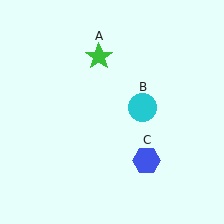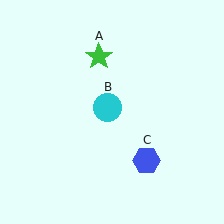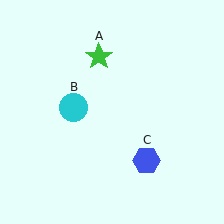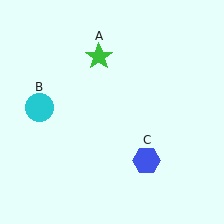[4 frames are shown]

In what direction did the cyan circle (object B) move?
The cyan circle (object B) moved left.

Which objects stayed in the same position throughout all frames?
Green star (object A) and blue hexagon (object C) remained stationary.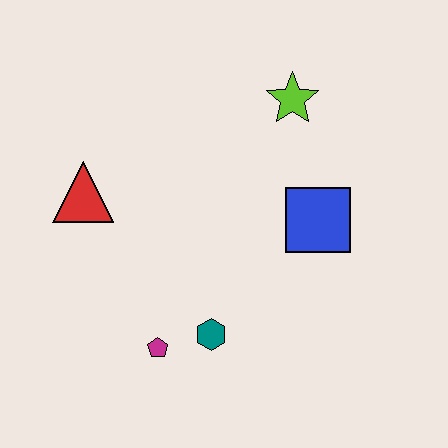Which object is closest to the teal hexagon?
The magenta pentagon is closest to the teal hexagon.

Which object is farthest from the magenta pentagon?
The lime star is farthest from the magenta pentagon.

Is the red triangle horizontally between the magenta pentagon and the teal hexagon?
No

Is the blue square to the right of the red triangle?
Yes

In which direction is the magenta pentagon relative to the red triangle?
The magenta pentagon is below the red triangle.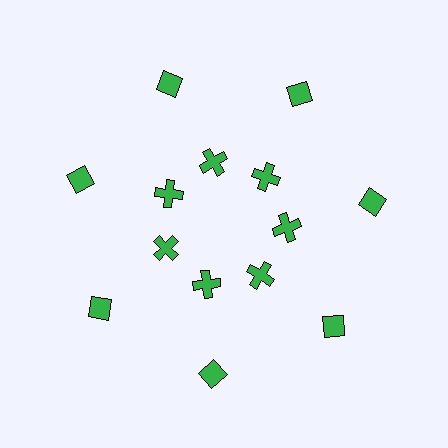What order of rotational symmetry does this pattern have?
This pattern has 7-fold rotational symmetry.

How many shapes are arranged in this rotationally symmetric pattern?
There are 14 shapes, arranged in 7 groups of 2.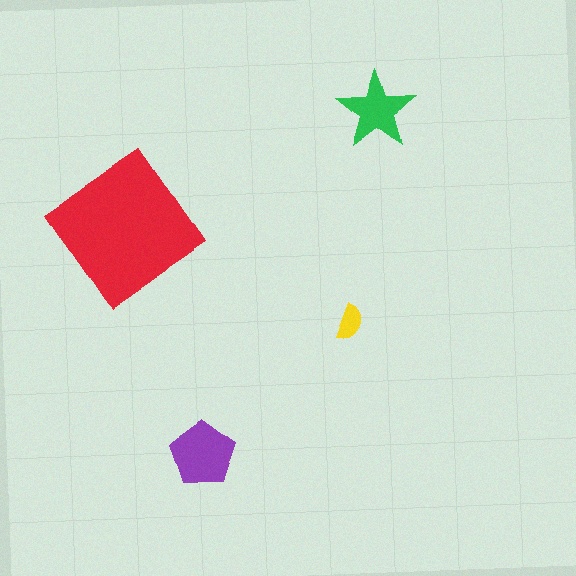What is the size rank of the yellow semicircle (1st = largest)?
4th.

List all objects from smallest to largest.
The yellow semicircle, the green star, the purple pentagon, the red diamond.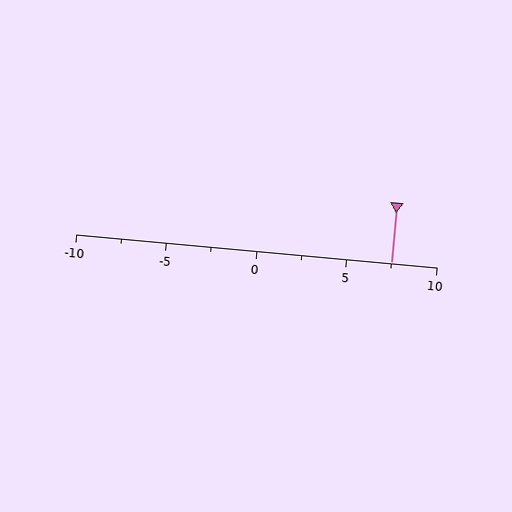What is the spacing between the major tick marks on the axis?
The major ticks are spaced 5 apart.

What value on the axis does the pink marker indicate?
The marker indicates approximately 7.5.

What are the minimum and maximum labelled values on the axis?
The axis runs from -10 to 10.